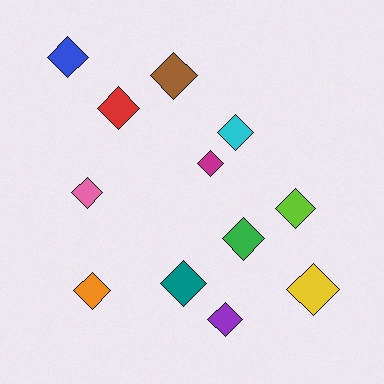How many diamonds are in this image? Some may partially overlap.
There are 12 diamonds.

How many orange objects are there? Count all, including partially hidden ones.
There is 1 orange object.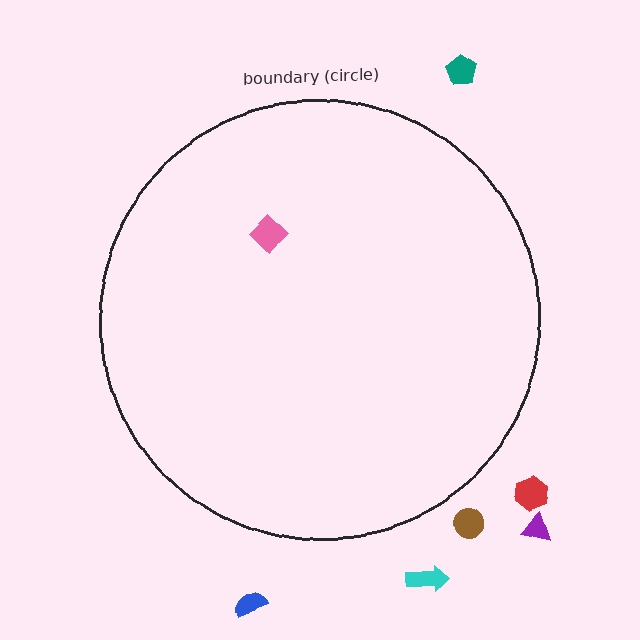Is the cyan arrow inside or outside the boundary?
Outside.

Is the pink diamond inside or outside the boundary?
Inside.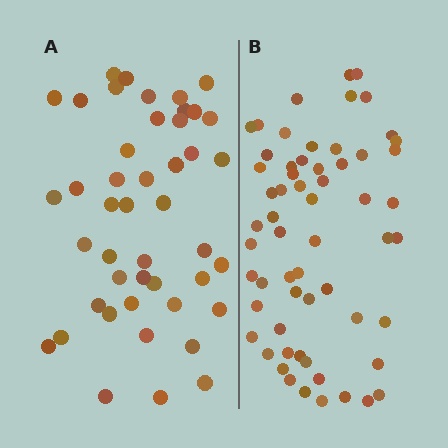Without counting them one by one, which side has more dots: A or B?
Region B (the right region) has more dots.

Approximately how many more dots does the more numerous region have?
Region B has approximately 15 more dots than region A.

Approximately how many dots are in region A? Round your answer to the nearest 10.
About 40 dots. (The exact count is 45, which rounds to 40.)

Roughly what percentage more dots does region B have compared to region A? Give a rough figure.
About 35% more.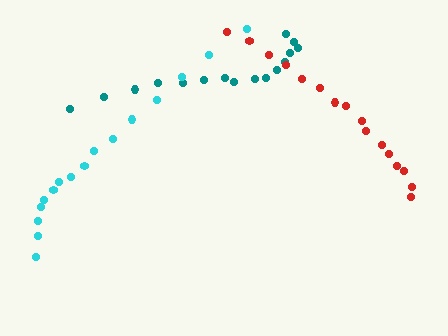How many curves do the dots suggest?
There are 3 distinct paths.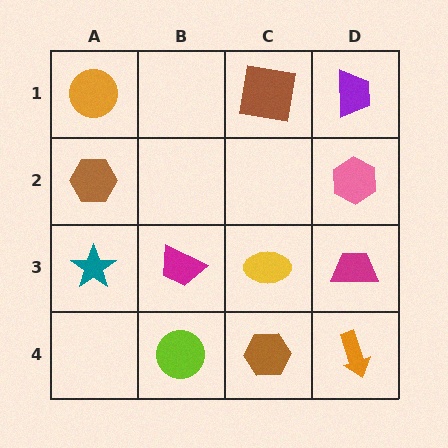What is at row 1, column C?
A brown square.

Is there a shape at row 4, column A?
No, that cell is empty.